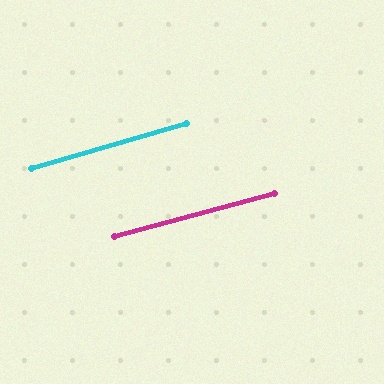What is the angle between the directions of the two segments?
Approximately 1 degree.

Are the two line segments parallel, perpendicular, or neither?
Parallel — their directions differ by only 0.9°.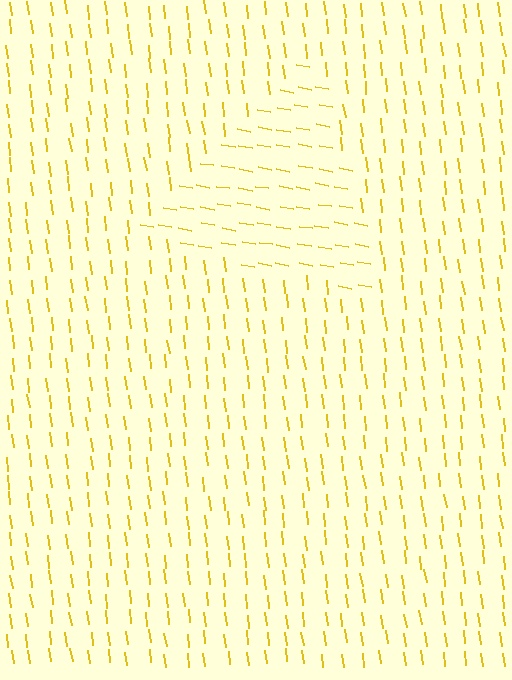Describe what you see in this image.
The image is filled with small yellow line segments. A triangle region in the image has lines oriented differently from the surrounding lines, creating a visible texture boundary.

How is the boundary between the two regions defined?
The boundary is defined purely by a change in line orientation (approximately 73 degrees difference). All lines are the same color and thickness.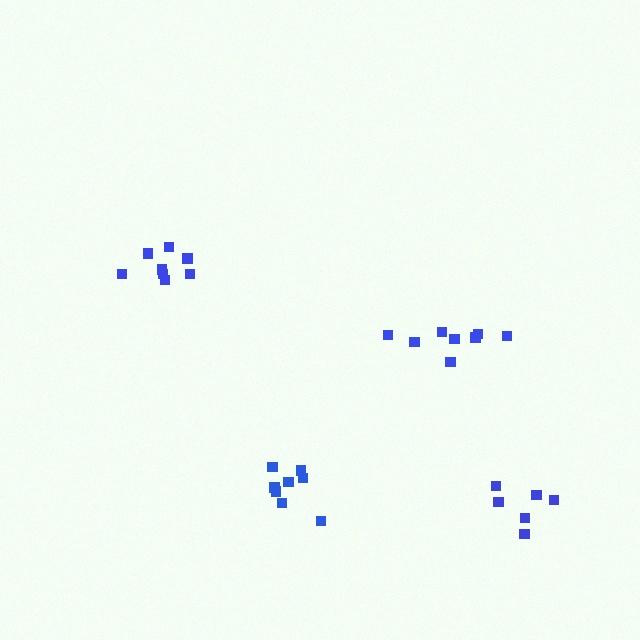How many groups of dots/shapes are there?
There are 4 groups.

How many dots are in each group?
Group 1: 6 dots, Group 2: 8 dots, Group 3: 8 dots, Group 4: 8 dots (30 total).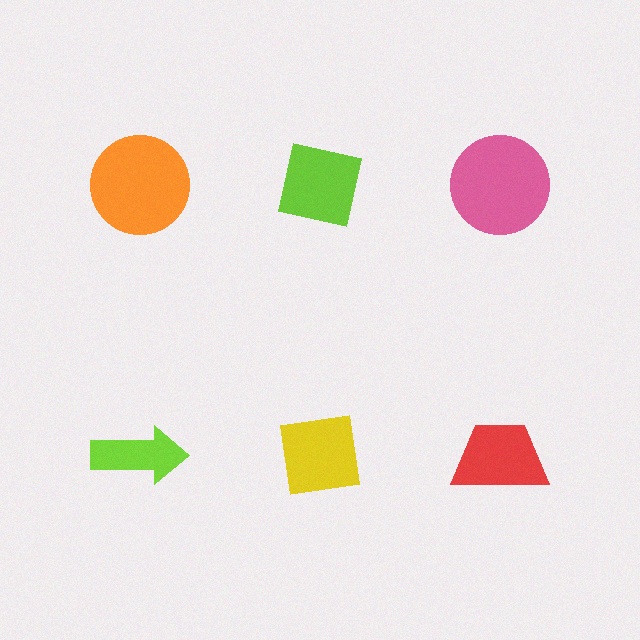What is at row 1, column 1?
An orange circle.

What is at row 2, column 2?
A yellow square.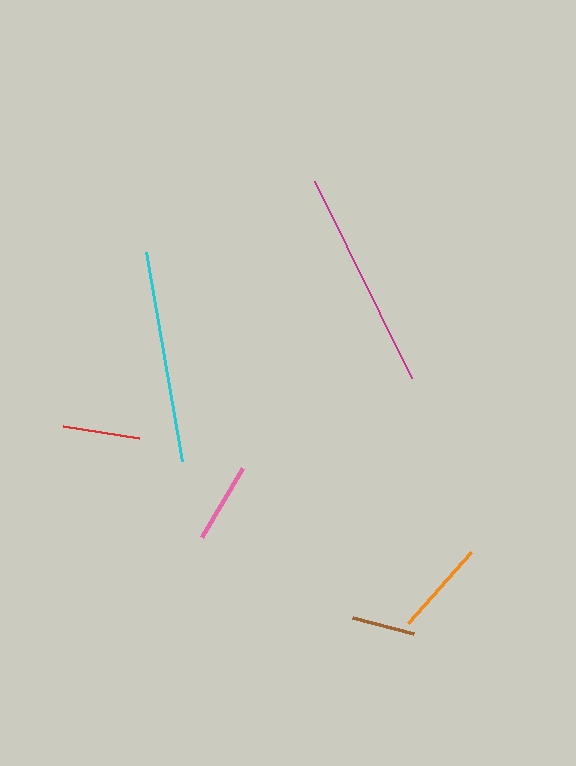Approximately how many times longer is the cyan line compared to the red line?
The cyan line is approximately 2.7 times the length of the red line.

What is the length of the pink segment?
The pink segment is approximately 81 pixels long.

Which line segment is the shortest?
The brown line is the shortest at approximately 62 pixels.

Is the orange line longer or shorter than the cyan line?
The cyan line is longer than the orange line.